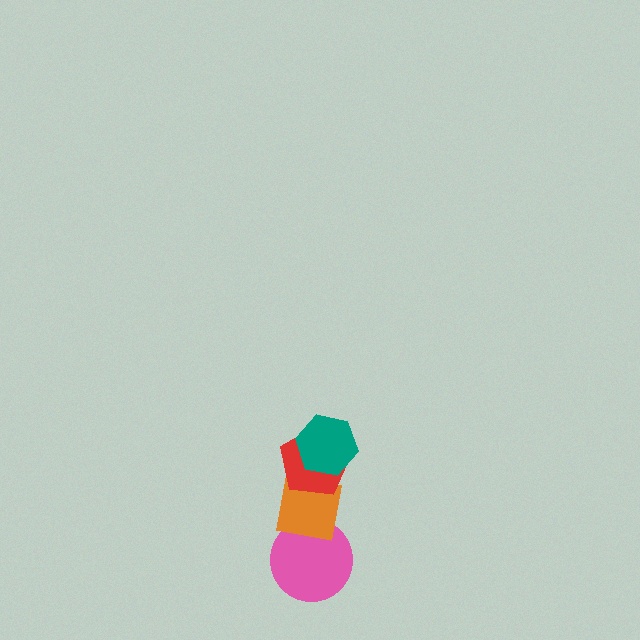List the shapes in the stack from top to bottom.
From top to bottom: the teal hexagon, the red pentagon, the orange square, the pink circle.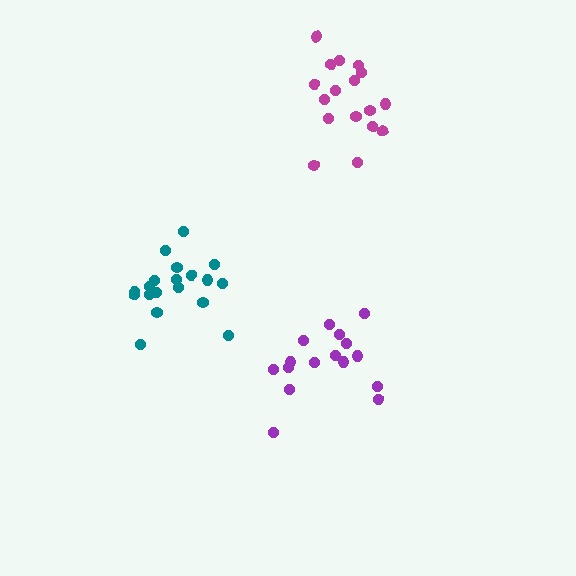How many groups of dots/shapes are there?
There are 3 groups.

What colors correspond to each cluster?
The clusters are colored: purple, teal, magenta.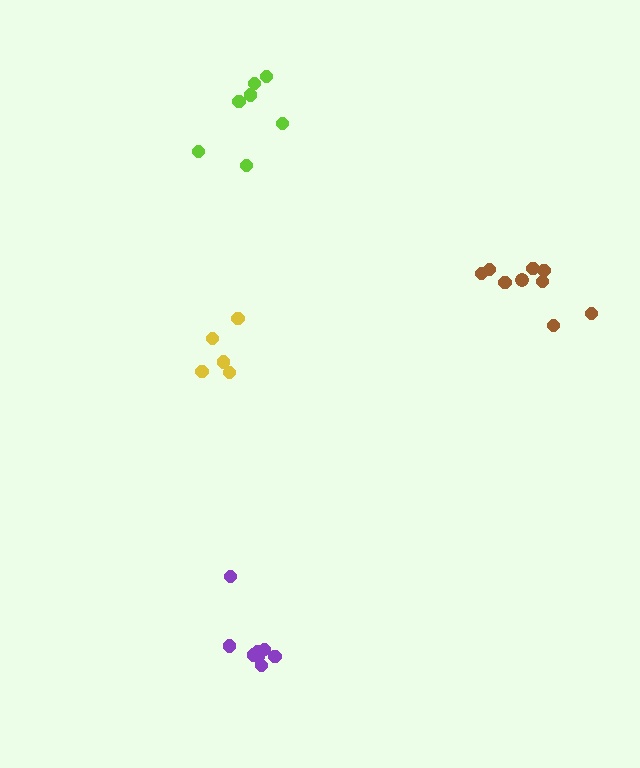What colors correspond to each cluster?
The clusters are colored: yellow, purple, brown, lime.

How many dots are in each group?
Group 1: 5 dots, Group 2: 8 dots, Group 3: 9 dots, Group 4: 7 dots (29 total).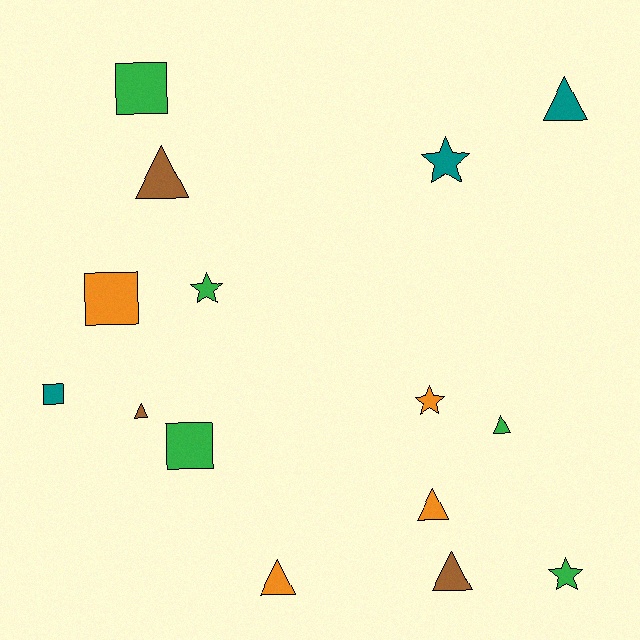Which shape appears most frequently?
Triangle, with 7 objects.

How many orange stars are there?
There is 1 orange star.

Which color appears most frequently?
Green, with 5 objects.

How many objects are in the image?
There are 15 objects.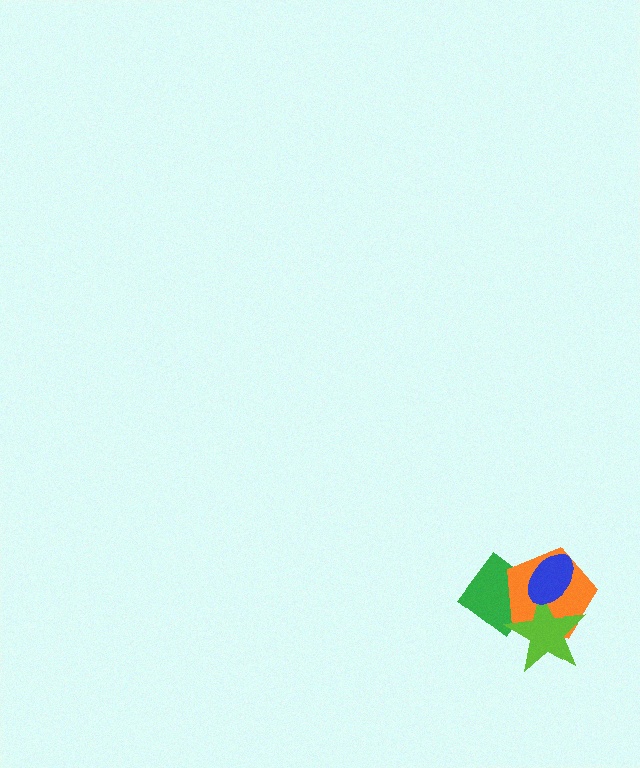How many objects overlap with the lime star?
3 objects overlap with the lime star.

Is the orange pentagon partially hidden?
Yes, it is partially covered by another shape.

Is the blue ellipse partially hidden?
No, no other shape covers it.